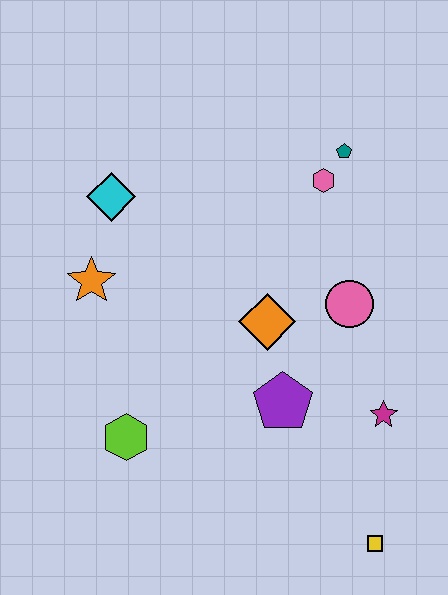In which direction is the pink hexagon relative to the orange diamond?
The pink hexagon is above the orange diamond.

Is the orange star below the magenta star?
No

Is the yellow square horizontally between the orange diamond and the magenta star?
Yes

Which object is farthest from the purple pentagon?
The cyan diamond is farthest from the purple pentagon.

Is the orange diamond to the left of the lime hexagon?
No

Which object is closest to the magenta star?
The purple pentagon is closest to the magenta star.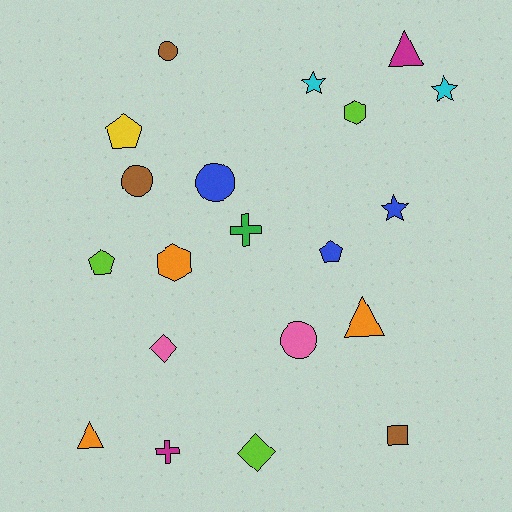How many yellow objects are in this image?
There is 1 yellow object.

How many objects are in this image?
There are 20 objects.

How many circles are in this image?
There are 4 circles.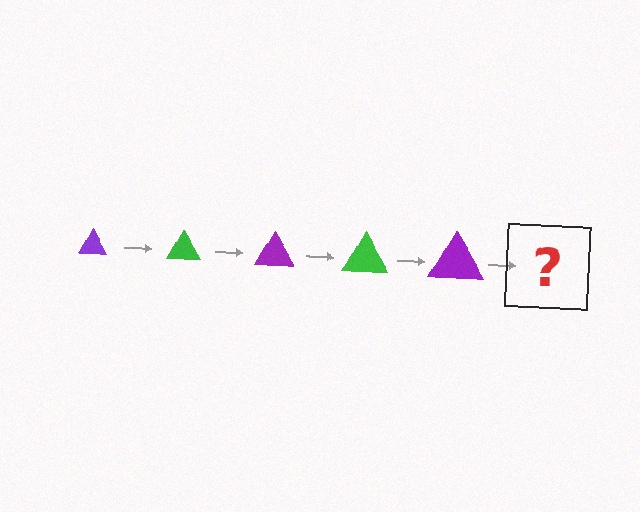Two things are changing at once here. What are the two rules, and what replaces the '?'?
The two rules are that the triangle grows larger each step and the color cycles through purple and green. The '?' should be a green triangle, larger than the previous one.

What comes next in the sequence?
The next element should be a green triangle, larger than the previous one.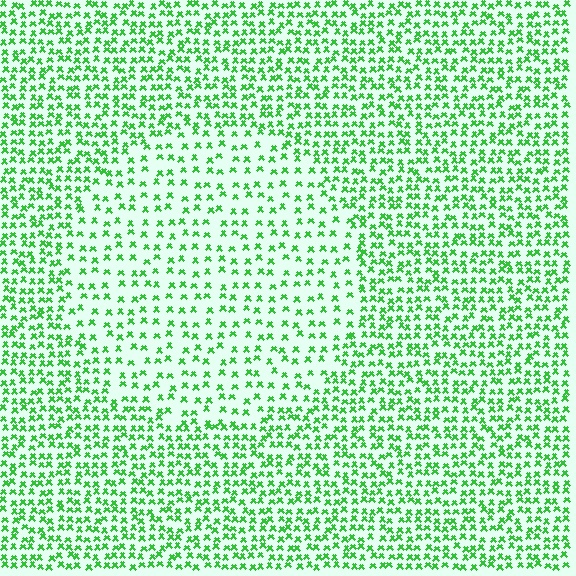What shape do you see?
I see a circle.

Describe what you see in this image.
The image contains small green elements arranged at two different densities. A circle-shaped region is visible where the elements are less densely packed than the surrounding area.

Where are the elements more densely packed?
The elements are more densely packed outside the circle boundary.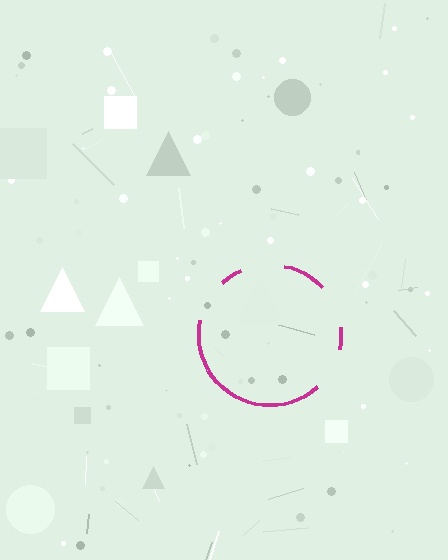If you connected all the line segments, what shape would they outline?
They would outline a circle.